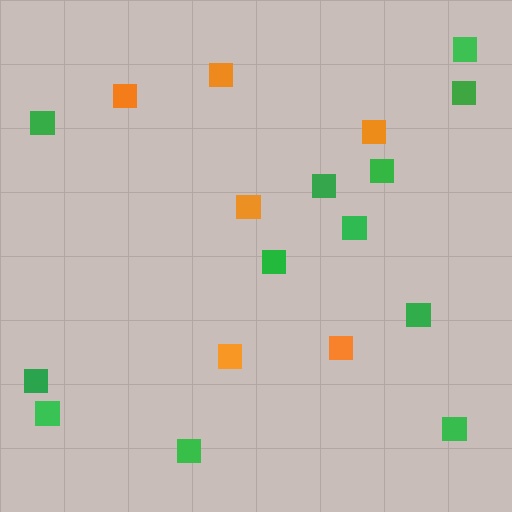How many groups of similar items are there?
There are 2 groups: one group of orange squares (6) and one group of green squares (12).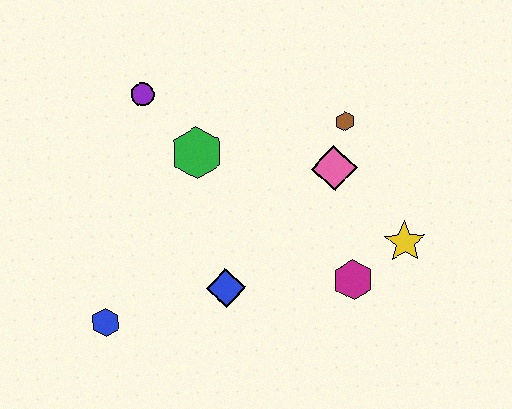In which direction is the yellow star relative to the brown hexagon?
The yellow star is below the brown hexagon.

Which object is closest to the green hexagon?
The purple circle is closest to the green hexagon.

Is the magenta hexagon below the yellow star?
Yes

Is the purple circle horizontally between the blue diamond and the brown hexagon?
No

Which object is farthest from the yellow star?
The blue hexagon is farthest from the yellow star.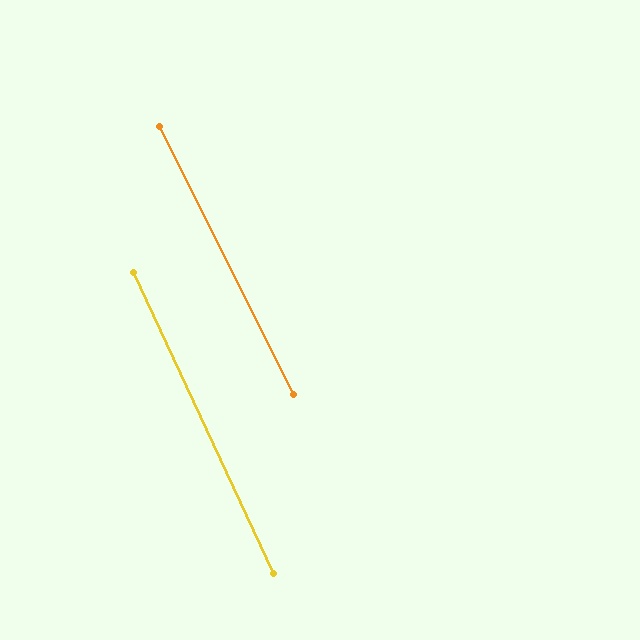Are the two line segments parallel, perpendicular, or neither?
Parallel — their directions differ by only 1.6°.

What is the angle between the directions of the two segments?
Approximately 2 degrees.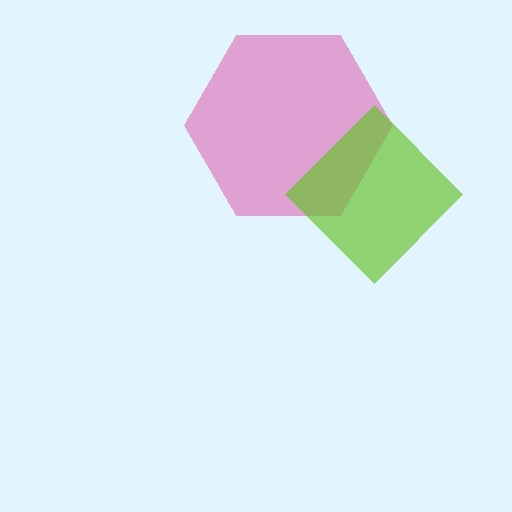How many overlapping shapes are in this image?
There are 2 overlapping shapes in the image.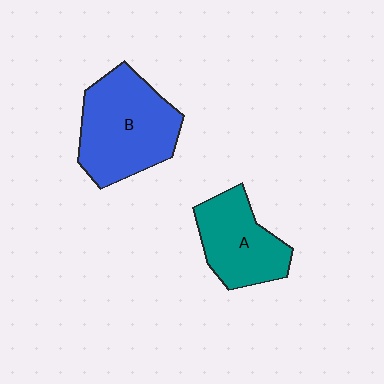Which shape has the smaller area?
Shape A (teal).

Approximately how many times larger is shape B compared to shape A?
Approximately 1.4 times.